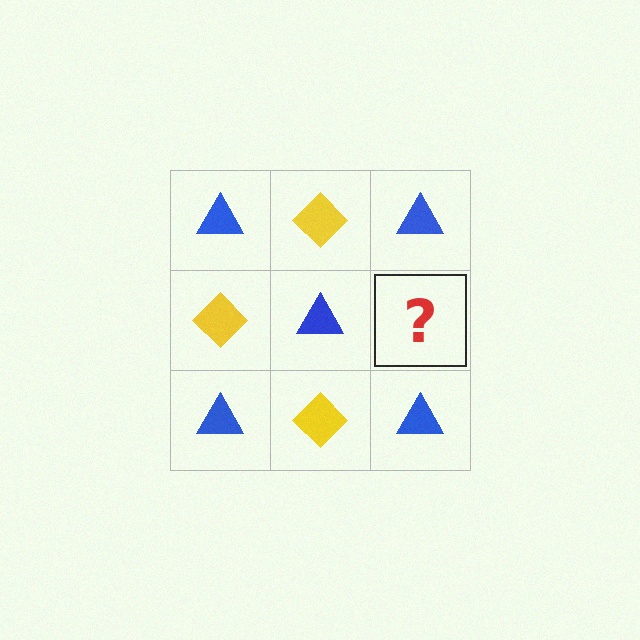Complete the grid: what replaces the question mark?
The question mark should be replaced with a yellow diamond.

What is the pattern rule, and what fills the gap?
The rule is that it alternates blue triangle and yellow diamond in a checkerboard pattern. The gap should be filled with a yellow diamond.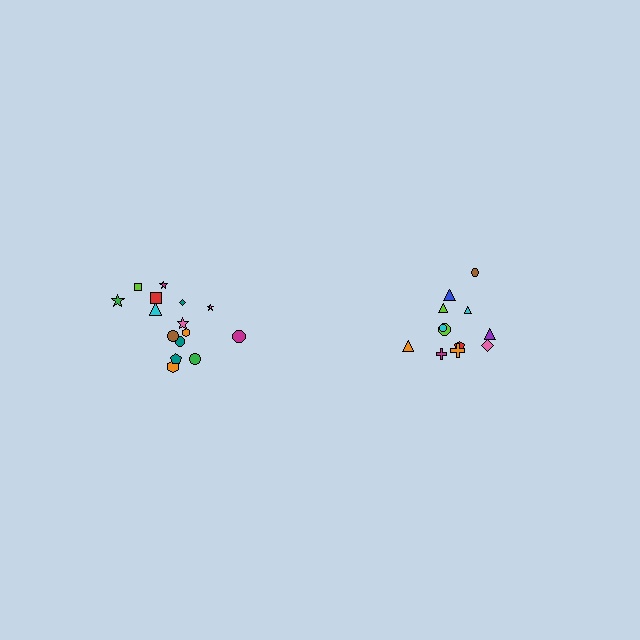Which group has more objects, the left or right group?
The left group.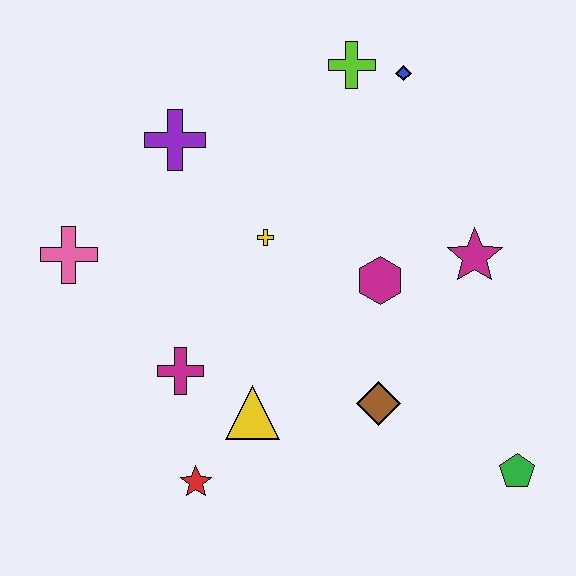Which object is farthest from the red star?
The blue diamond is farthest from the red star.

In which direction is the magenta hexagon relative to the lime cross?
The magenta hexagon is below the lime cross.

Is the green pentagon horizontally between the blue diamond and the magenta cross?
No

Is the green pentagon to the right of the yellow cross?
Yes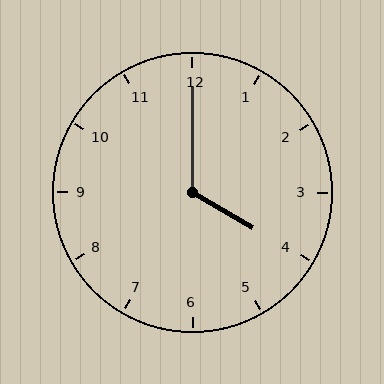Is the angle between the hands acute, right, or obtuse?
It is obtuse.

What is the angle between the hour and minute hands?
Approximately 120 degrees.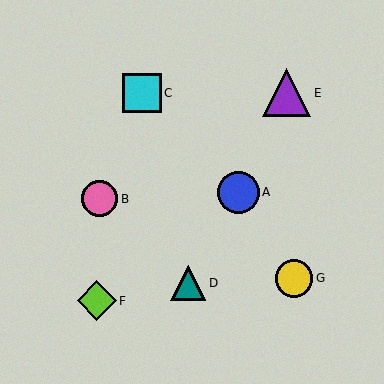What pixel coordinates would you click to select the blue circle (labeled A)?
Click at (238, 192) to select the blue circle A.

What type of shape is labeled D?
Shape D is a teal triangle.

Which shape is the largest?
The purple triangle (labeled E) is the largest.